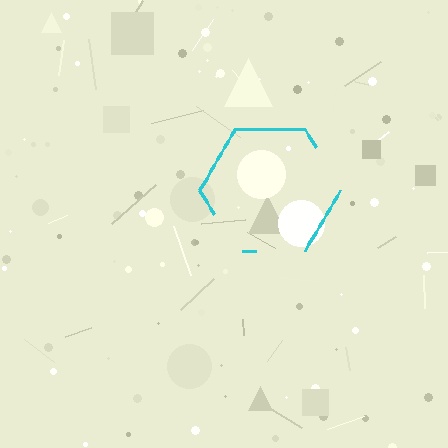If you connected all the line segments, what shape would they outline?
They would outline a hexagon.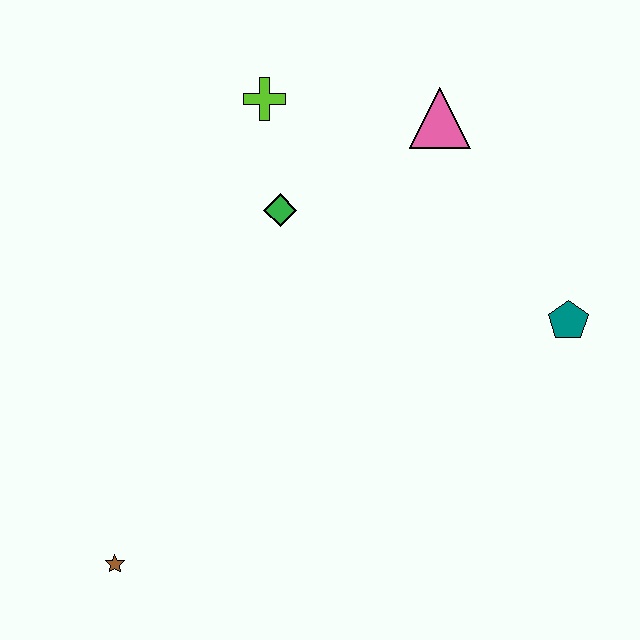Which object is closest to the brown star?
The green diamond is closest to the brown star.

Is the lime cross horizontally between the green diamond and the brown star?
Yes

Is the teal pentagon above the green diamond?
No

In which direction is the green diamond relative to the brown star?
The green diamond is above the brown star.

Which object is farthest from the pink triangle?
The brown star is farthest from the pink triangle.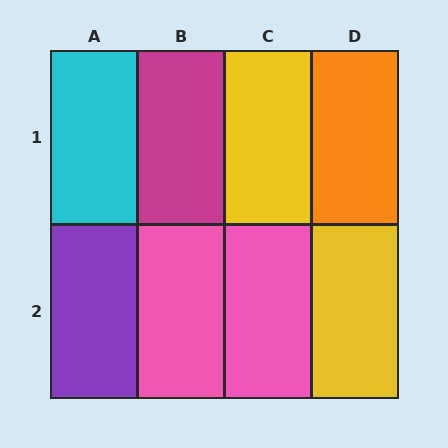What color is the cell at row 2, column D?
Yellow.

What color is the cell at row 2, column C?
Pink.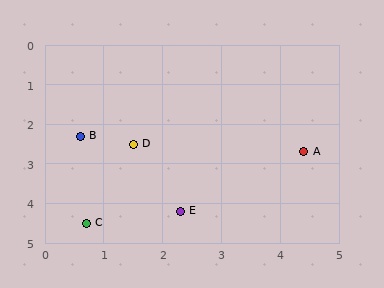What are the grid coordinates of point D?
Point D is at approximately (1.5, 2.5).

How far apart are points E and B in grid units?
Points E and B are about 2.5 grid units apart.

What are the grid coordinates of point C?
Point C is at approximately (0.7, 4.5).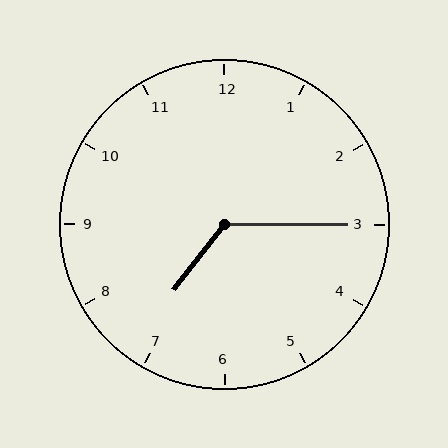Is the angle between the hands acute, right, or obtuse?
It is obtuse.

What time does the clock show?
7:15.